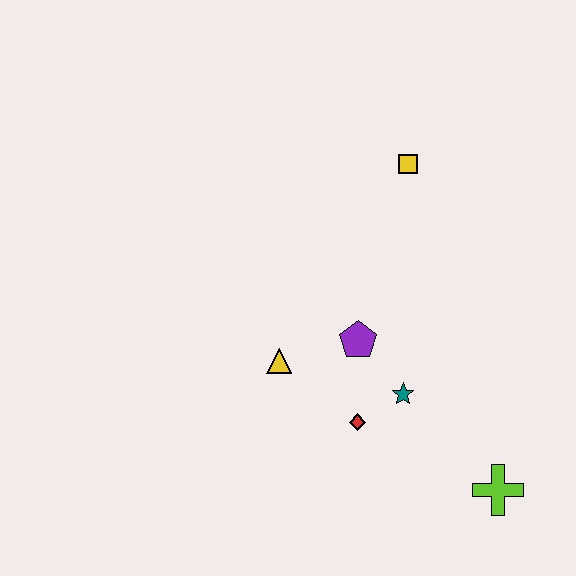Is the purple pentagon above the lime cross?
Yes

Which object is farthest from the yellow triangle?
The lime cross is farthest from the yellow triangle.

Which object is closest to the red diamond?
The teal star is closest to the red diamond.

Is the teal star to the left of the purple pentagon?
No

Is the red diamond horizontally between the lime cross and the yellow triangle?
Yes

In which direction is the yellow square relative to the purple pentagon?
The yellow square is above the purple pentagon.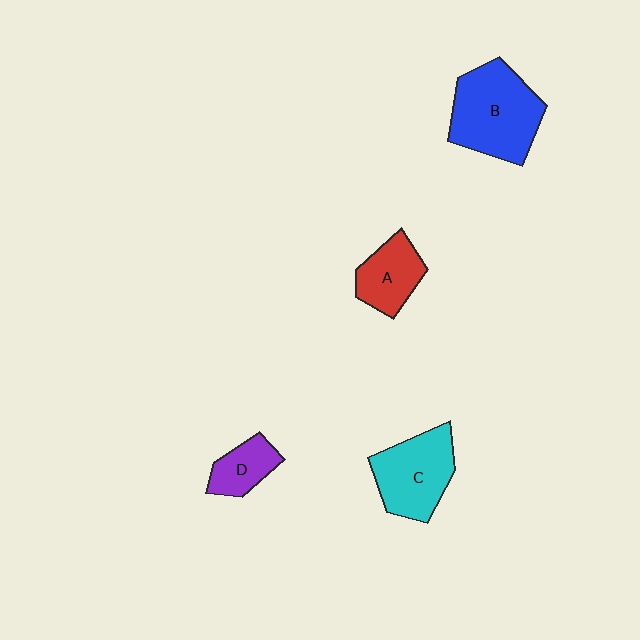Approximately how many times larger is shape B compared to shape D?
Approximately 2.4 times.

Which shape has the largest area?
Shape B (blue).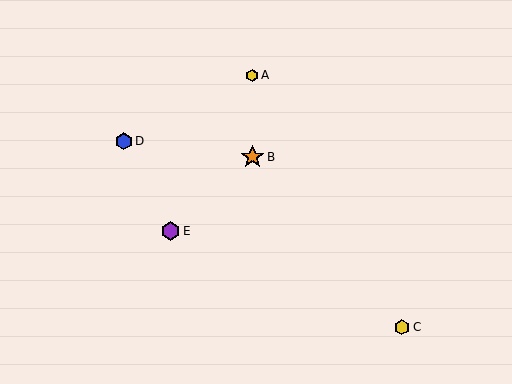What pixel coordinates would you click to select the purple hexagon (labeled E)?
Click at (171, 231) to select the purple hexagon E.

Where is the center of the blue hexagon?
The center of the blue hexagon is at (124, 141).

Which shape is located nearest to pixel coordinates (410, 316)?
The yellow hexagon (labeled C) at (402, 327) is nearest to that location.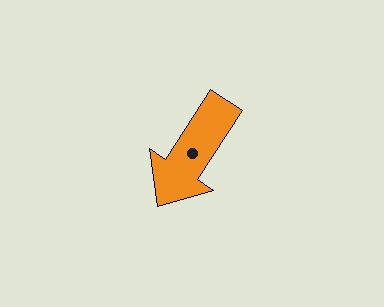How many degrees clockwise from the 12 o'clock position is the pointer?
Approximately 213 degrees.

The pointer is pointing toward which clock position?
Roughly 7 o'clock.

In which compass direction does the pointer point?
Southwest.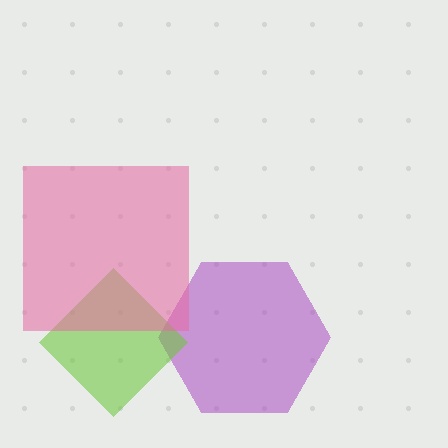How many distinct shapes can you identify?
There are 3 distinct shapes: a purple hexagon, a lime diamond, a pink square.